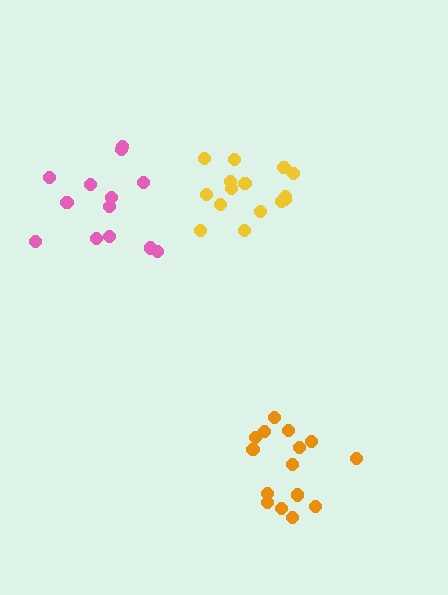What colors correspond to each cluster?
The clusters are colored: orange, pink, yellow.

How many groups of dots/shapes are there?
There are 3 groups.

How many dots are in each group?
Group 1: 15 dots, Group 2: 13 dots, Group 3: 15 dots (43 total).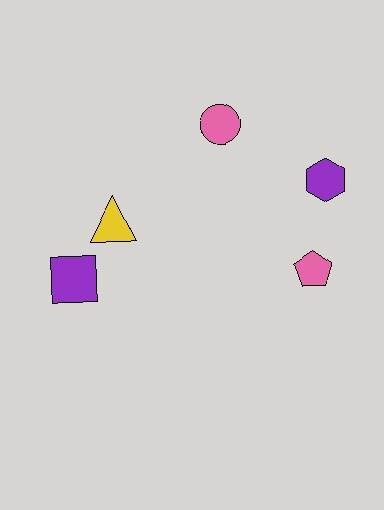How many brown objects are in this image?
There are no brown objects.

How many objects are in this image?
There are 5 objects.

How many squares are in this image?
There is 1 square.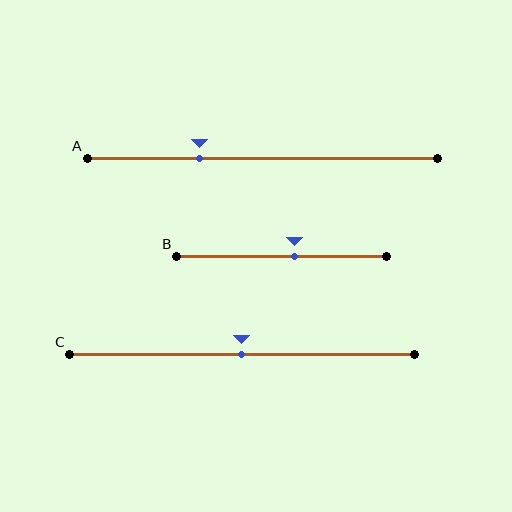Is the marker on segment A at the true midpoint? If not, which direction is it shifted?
No, the marker on segment A is shifted to the left by about 18% of the segment length.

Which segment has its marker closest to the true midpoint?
Segment C has its marker closest to the true midpoint.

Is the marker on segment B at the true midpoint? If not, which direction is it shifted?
No, the marker on segment B is shifted to the right by about 6% of the segment length.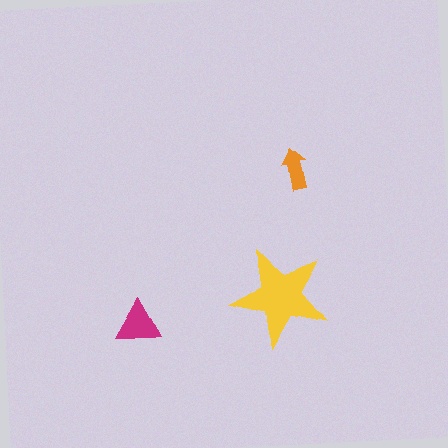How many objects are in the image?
There are 3 objects in the image.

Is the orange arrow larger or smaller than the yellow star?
Smaller.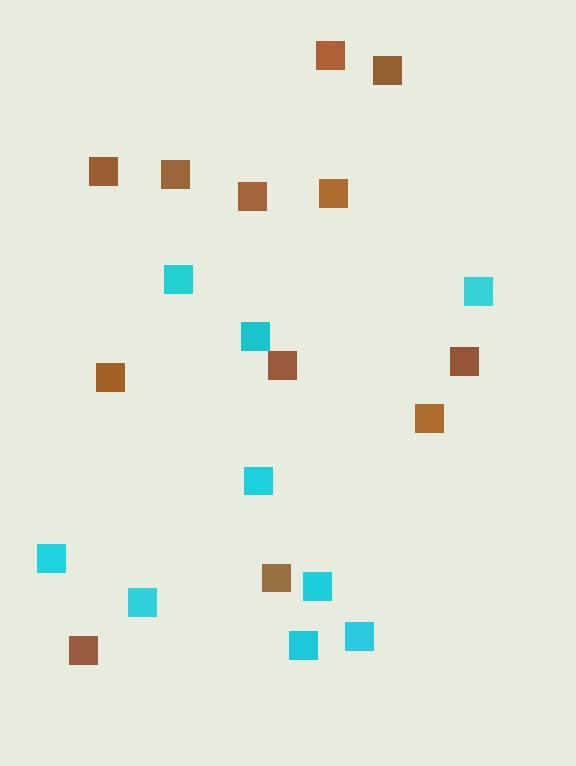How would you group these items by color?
There are 2 groups: one group of cyan squares (9) and one group of brown squares (12).